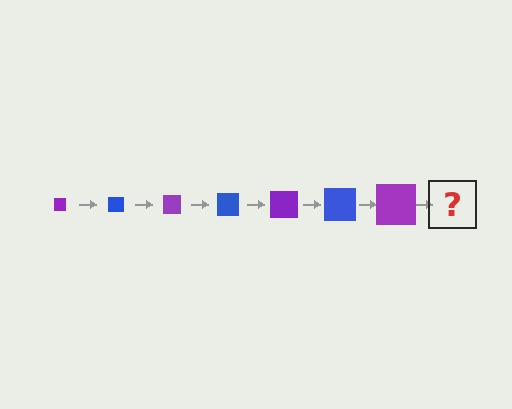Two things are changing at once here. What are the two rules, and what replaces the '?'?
The two rules are that the square grows larger each step and the color cycles through purple and blue. The '?' should be a blue square, larger than the previous one.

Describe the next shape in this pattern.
It should be a blue square, larger than the previous one.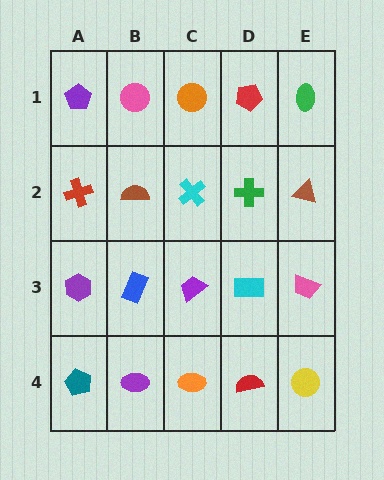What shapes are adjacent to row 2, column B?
A pink circle (row 1, column B), a blue rectangle (row 3, column B), a red cross (row 2, column A), a cyan cross (row 2, column C).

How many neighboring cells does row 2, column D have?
4.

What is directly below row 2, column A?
A purple hexagon.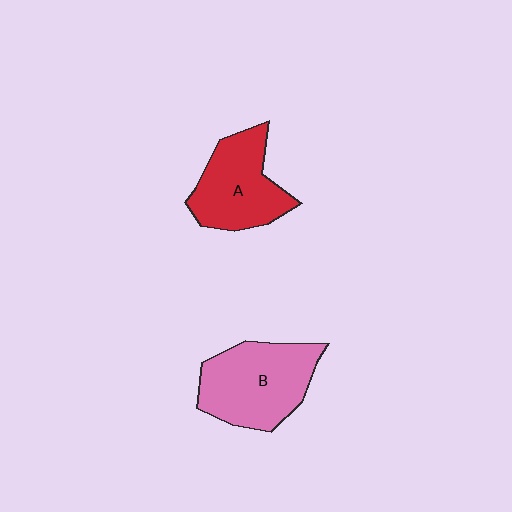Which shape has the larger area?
Shape B (pink).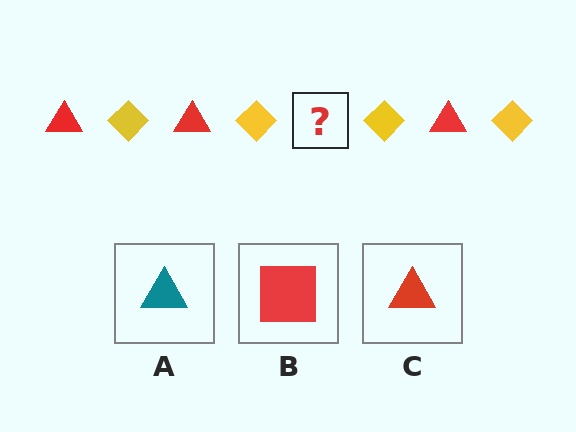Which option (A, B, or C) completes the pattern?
C.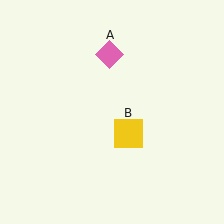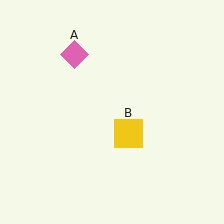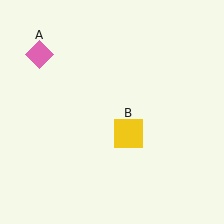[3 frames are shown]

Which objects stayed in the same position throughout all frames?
Yellow square (object B) remained stationary.